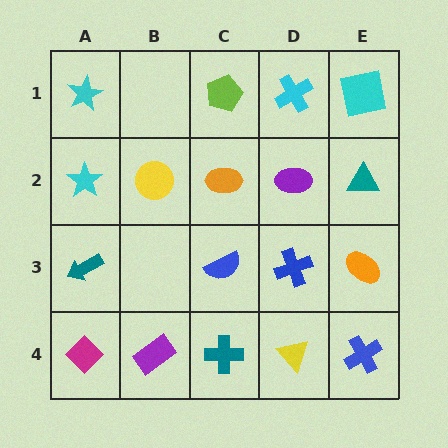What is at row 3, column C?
A blue semicircle.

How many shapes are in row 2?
5 shapes.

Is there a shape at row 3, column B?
No, that cell is empty.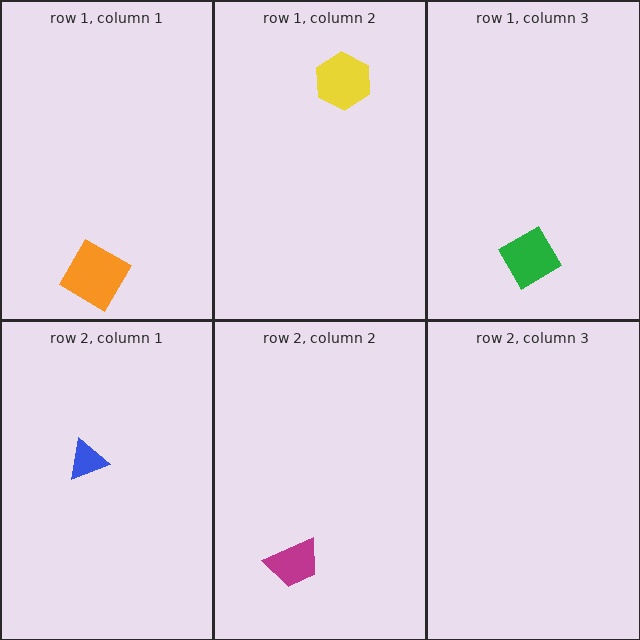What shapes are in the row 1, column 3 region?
The green diamond.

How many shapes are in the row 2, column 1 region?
1.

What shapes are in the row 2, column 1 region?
The blue triangle.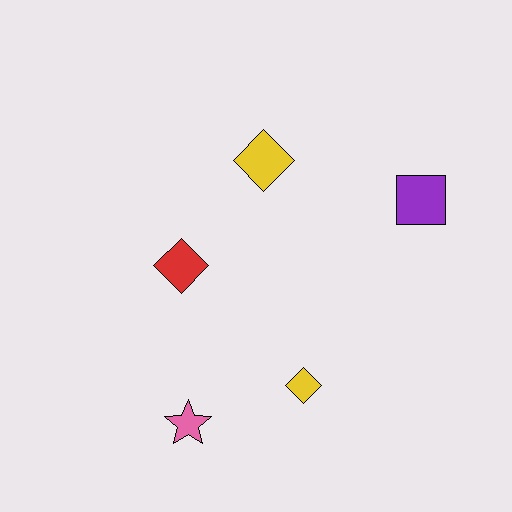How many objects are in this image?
There are 5 objects.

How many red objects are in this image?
There is 1 red object.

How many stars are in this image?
There is 1 star.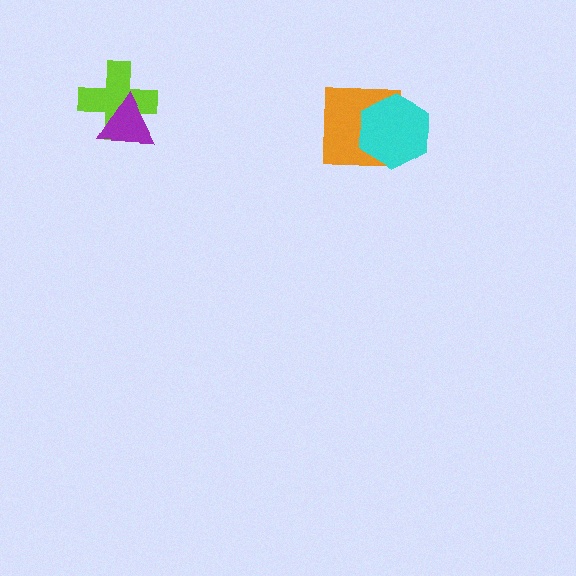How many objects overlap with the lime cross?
1 object overlaps with the lime cross.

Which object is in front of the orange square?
The cyan hexagon is in front of the orange square.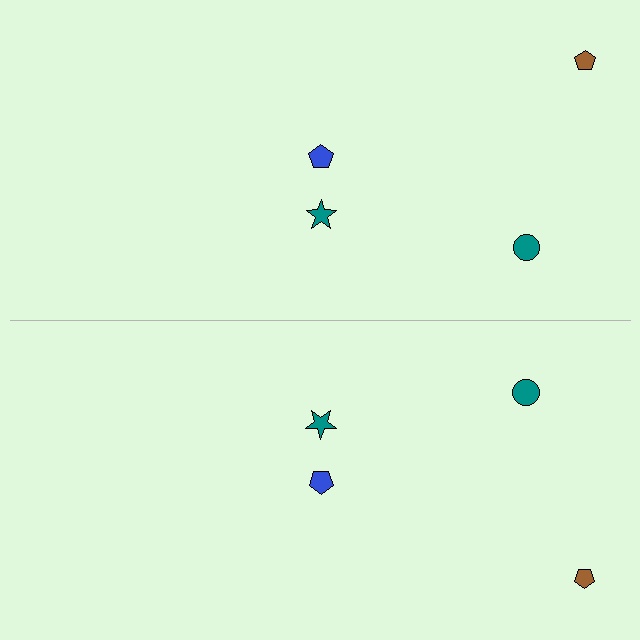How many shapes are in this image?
There are 8 shapes in this image.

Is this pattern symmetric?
Yes, this pattern has bilateral (reflection) symmetry.